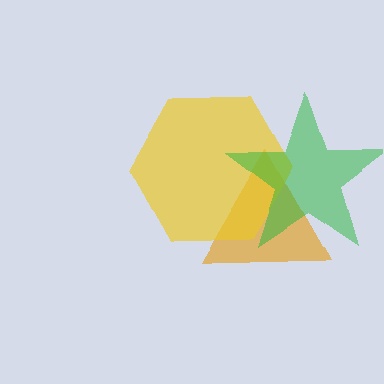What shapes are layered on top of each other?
The layered shapes are: an orange triangle, a yellow hexagon, a green star.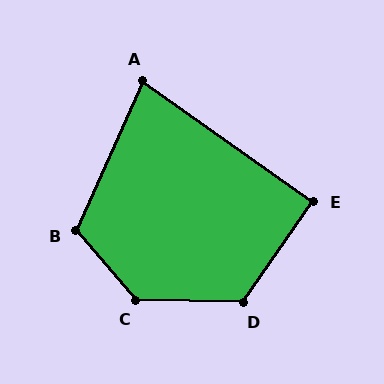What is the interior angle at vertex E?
Approximately 91 degrees (approximately right).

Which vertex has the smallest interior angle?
A, at approximately 79 degrees.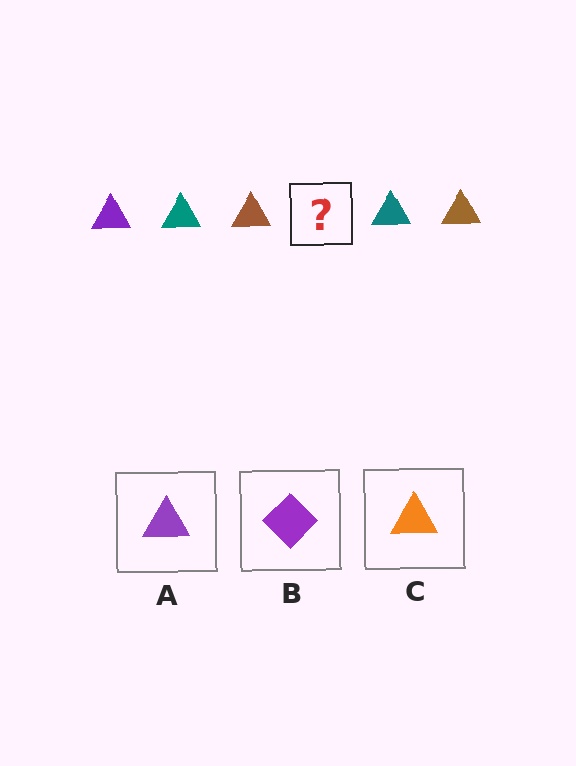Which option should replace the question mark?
Option A.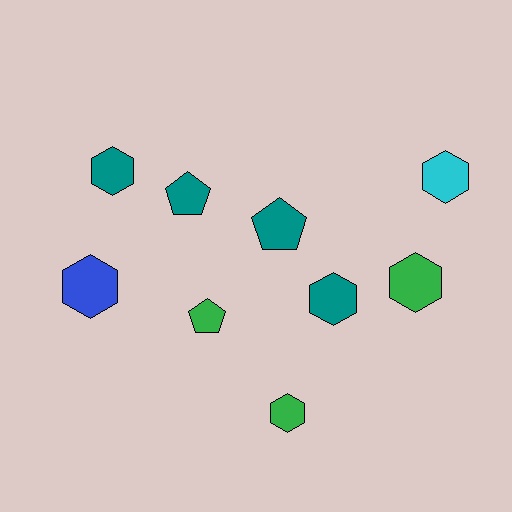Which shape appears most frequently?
Hexagon, with 6 objects.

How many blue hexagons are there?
There is 1 blue hexagon.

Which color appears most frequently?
Teal, with 4 objects.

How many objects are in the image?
There are 9 objects.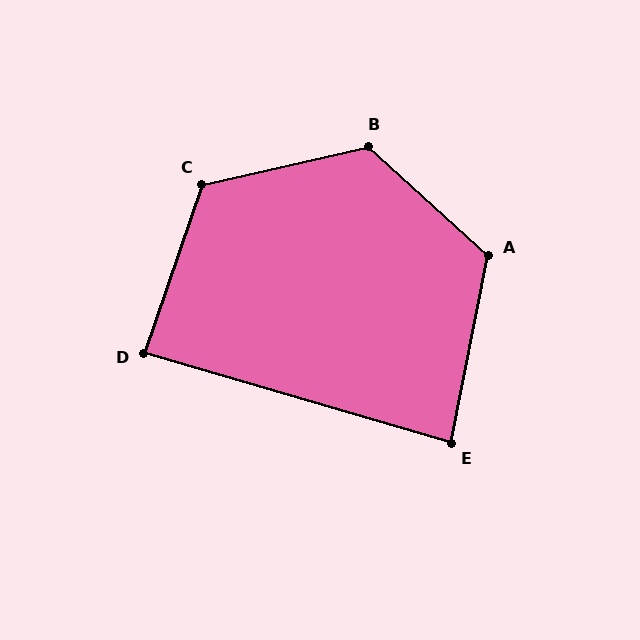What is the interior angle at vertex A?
Approximately 121 degrees (obtuse).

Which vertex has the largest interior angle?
B, at approximately 125 degrees.